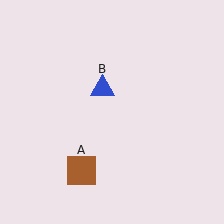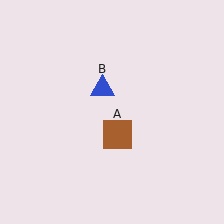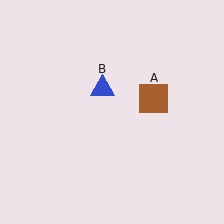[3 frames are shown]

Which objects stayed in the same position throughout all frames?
Blue triangle (object B) remained stationary.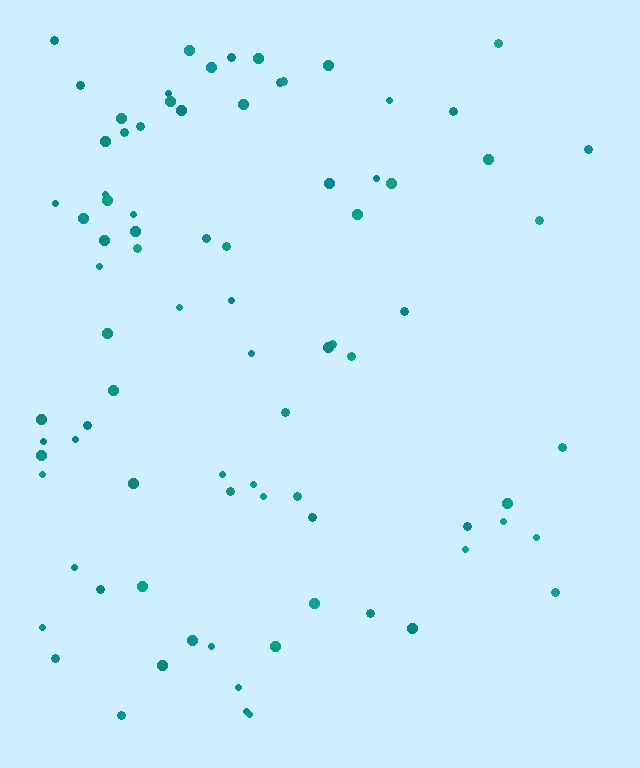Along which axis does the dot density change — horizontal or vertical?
Horizontal.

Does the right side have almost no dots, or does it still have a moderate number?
Still a moderate number, just noticeably fewer than the left.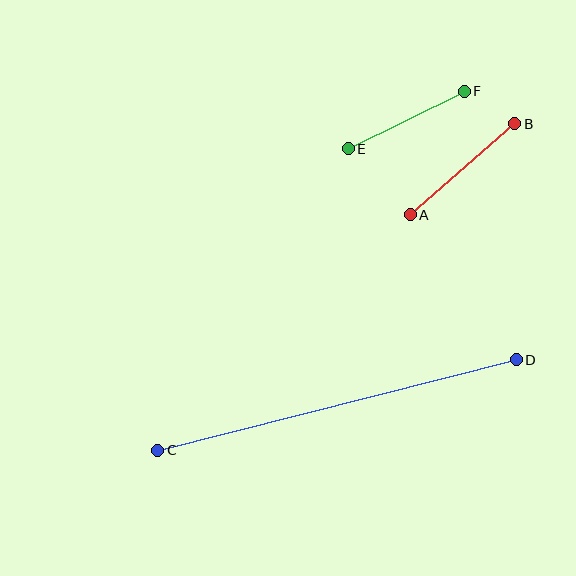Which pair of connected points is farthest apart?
Points C and D are farthest apart.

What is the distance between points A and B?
The distance is approximately 139 pixels.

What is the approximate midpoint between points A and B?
The midpoint is at approximately (462, 169) pixels.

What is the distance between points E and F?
The distance is approximately 129 pixels.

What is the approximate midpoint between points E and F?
The midpoint is at approximately (406, 120) pixels.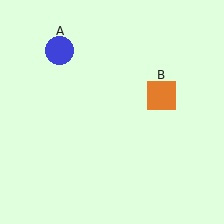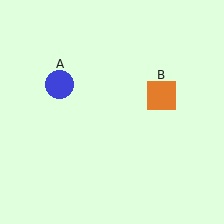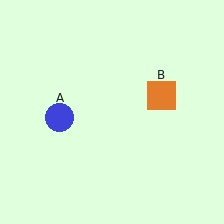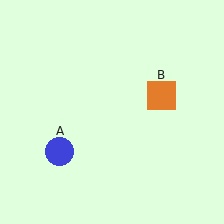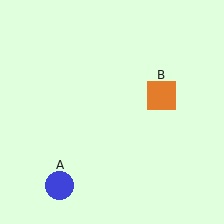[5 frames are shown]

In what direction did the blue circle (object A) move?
The blue circle (object A) moved down.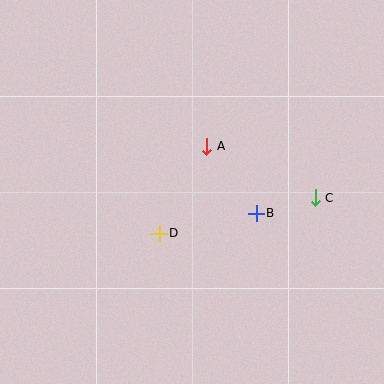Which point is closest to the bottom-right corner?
Point C is closest to the bottom-right corner.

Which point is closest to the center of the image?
Point A at (207, 146) is closest to the center.